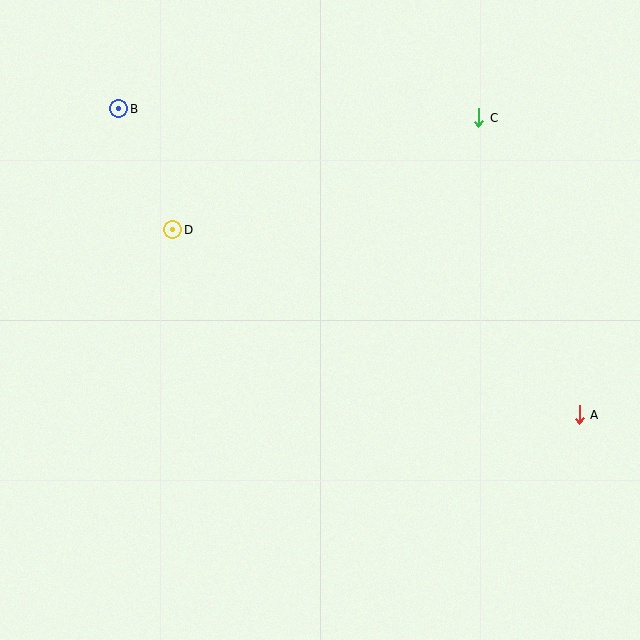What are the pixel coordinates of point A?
Point A is at (579, 415).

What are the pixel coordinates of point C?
Point C is at (479, 118).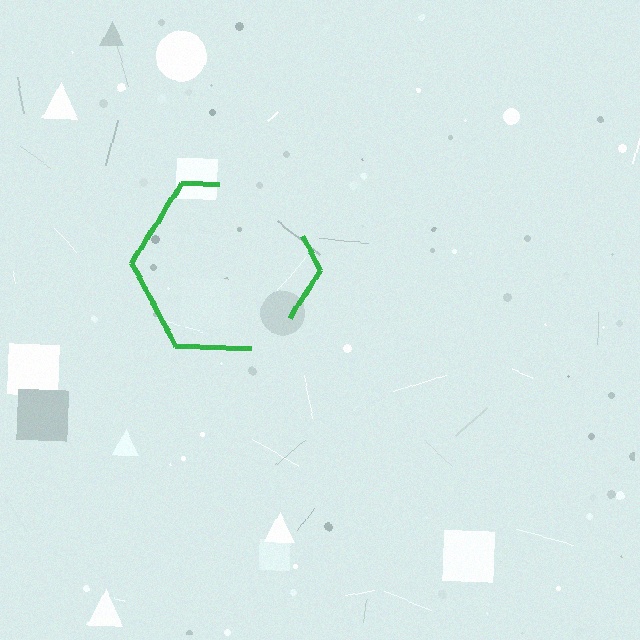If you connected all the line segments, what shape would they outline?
They would outline a hexagon.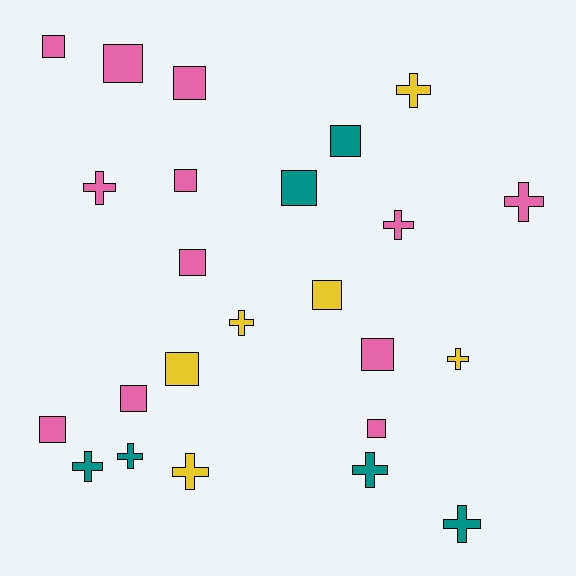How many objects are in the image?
There are 24 objects.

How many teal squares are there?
There are 2 teal squares.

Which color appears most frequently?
Pink, with 12 objects.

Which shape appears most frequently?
Square, with 13 objects.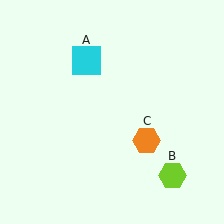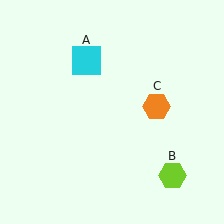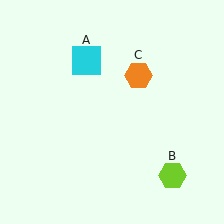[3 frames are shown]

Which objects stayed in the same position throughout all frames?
Cyan square (object A) and lime hexagon (object B) remained stationary.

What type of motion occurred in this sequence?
The orange hexagon (object C) rotated counterclockwise around the center of the scene.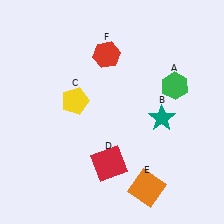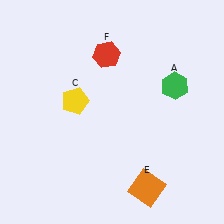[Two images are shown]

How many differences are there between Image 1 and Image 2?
There are 2 differences between the two images.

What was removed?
The red square (D), the teal star (B) were removed in Image 2.